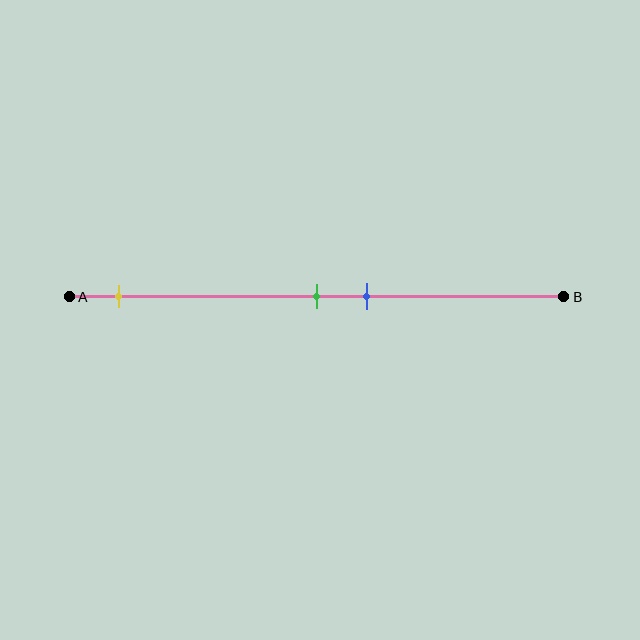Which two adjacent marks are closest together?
The green and blue marks are the closest adjacent pair.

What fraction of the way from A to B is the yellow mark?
The yellow mark is approximately 10% (0.1) of the way from A to B.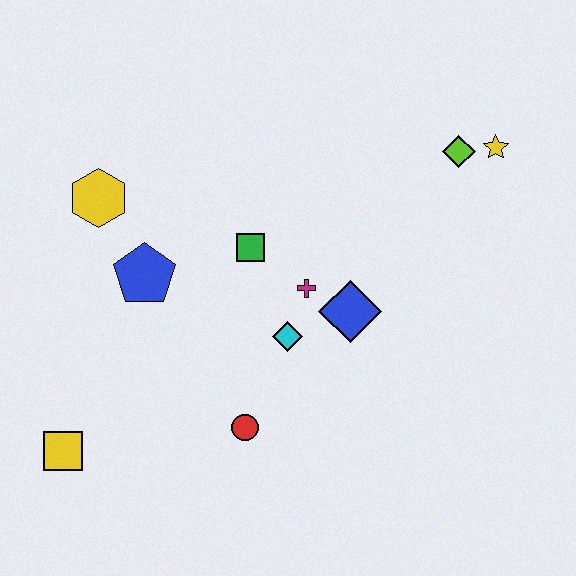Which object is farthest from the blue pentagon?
The yellow star is farthest from the blue pentagon.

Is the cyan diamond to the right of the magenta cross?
No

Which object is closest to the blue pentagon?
The yellow hexagon is closest to the blue pentagon.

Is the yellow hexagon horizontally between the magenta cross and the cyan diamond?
No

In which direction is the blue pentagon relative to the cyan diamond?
The blue pentagon is to the left of the cyan diamond.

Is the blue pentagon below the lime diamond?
Yes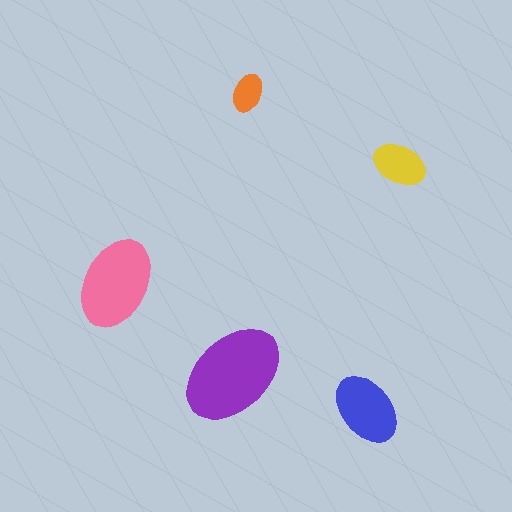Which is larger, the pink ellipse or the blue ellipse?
The pink one.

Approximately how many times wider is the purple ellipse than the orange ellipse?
About 2.5 times wider.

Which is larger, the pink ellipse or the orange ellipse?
The pink one.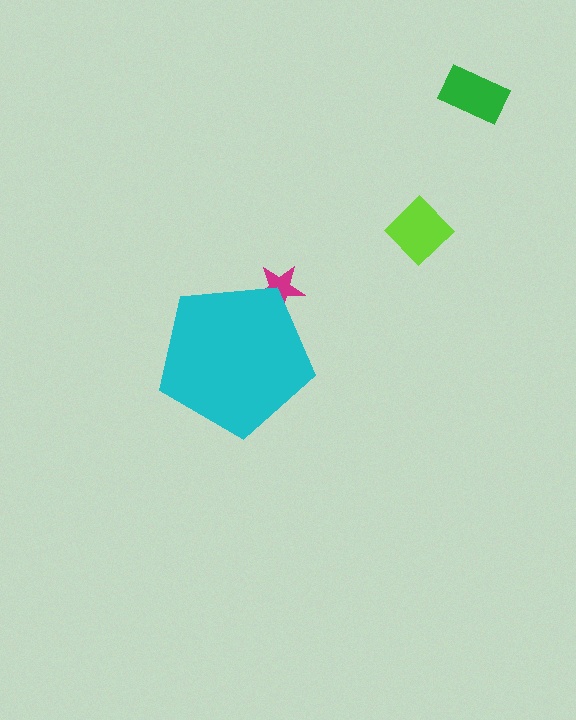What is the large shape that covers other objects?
A cyan pentagon.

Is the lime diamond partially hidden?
No, the lime diamond is fully visible.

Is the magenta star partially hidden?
Yes, the magenta star is partially hidden behind the cyan pentagon.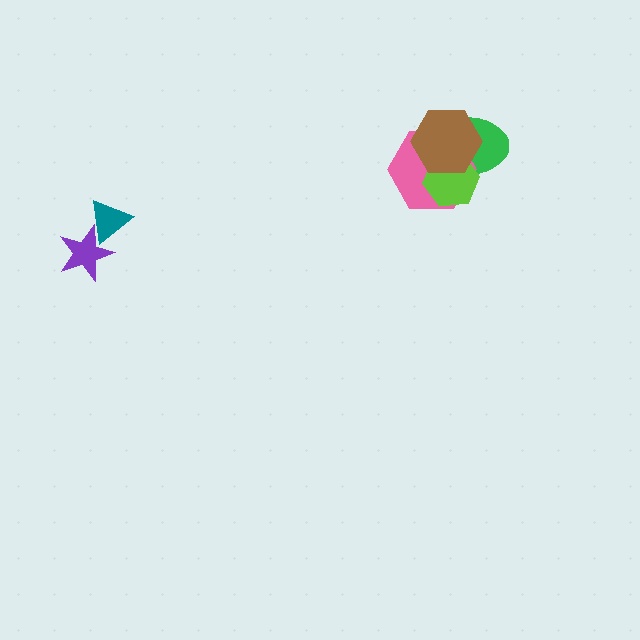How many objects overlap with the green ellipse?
3 objects overlap with the green ellipse.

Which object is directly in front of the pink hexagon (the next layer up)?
The lime hexagon is directly in front of the pink hexagon.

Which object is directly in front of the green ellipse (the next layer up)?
The pink hexagon is directly in front of the green ellipse.